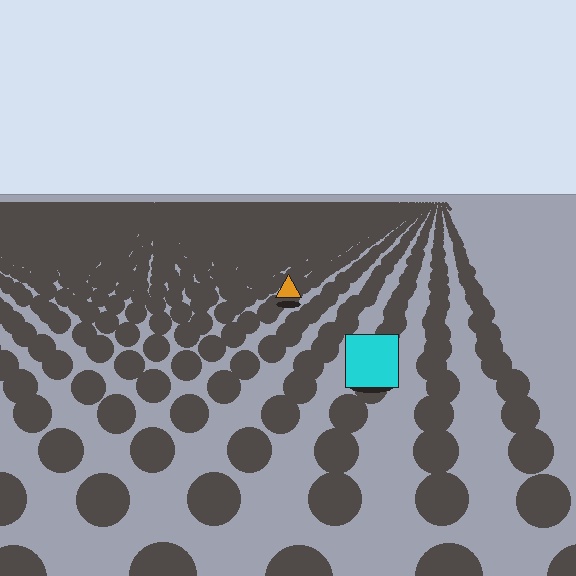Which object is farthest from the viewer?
The orange triangle is farthest from the viewer. It appears smaller and the ground texture around it is denser.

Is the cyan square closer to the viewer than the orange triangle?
Yes. The cyan square is closer — you can tell from the texture gradient: the ground texture is coarser near it.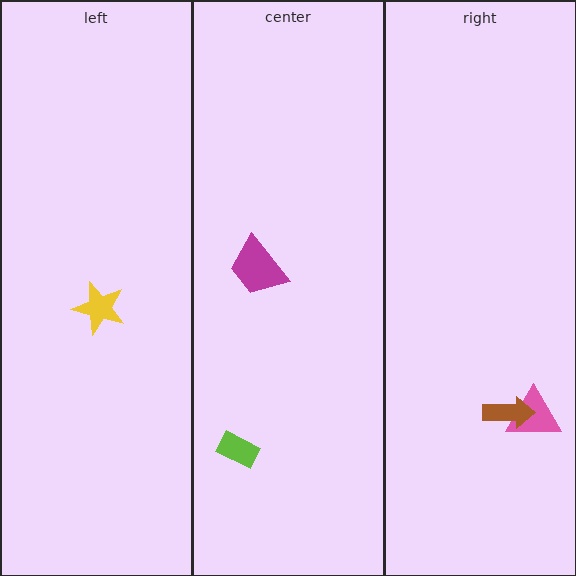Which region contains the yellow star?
The left region.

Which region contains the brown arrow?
The right region.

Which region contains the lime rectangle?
The center region.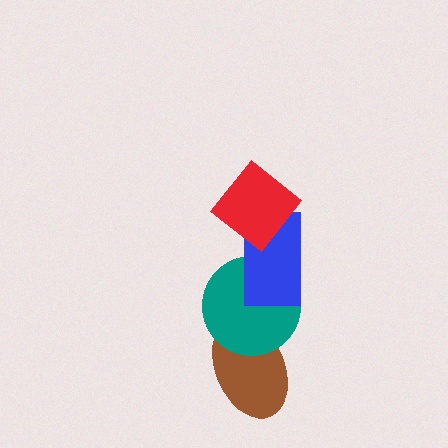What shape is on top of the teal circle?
The blue rectangle is on top of the teal circle.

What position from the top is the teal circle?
The teal circle is 3rd from the top.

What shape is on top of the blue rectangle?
The red diamond is on top of the blue rectangle.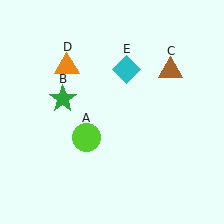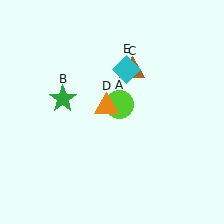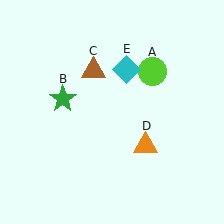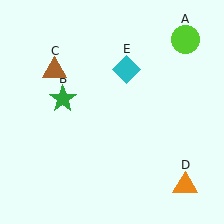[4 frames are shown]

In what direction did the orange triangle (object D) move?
The orange triangle (object D) moved down and to the right.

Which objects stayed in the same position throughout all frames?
Green star (object B) and cyan diamond (object E) remained stationary.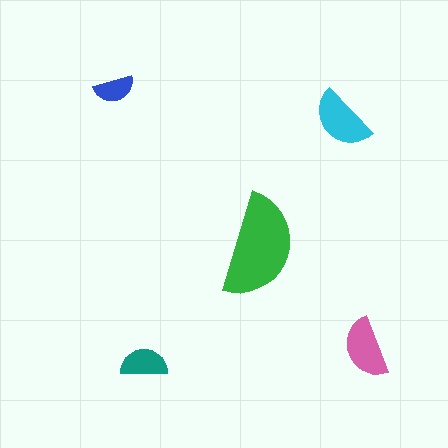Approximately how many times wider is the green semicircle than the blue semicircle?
About 2.5 times wider.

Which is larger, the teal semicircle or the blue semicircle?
The teal one.